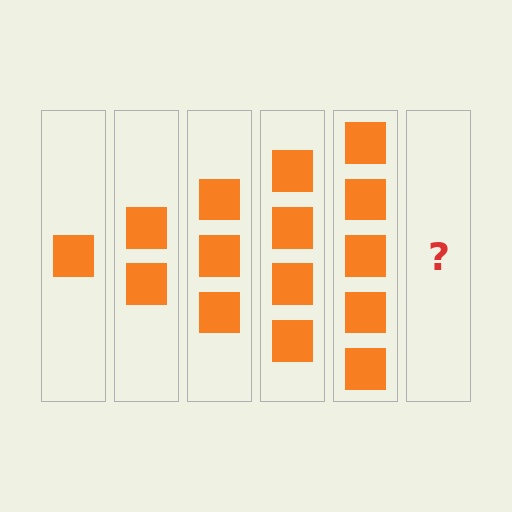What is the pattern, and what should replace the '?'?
The pattern is that each step adds one more square. The '?' should be 6 squares.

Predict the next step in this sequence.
The next step is 6 squares.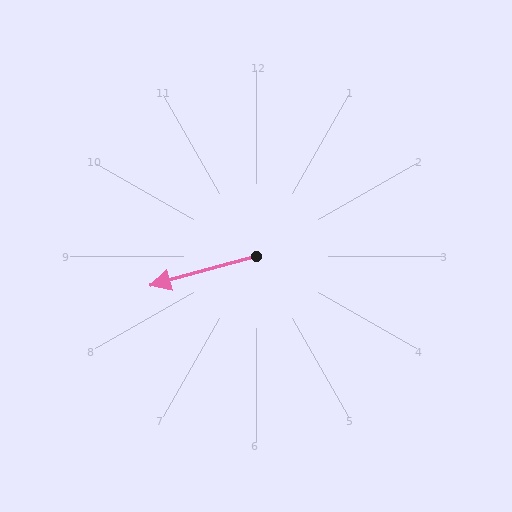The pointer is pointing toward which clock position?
Roughly 8 o'clock.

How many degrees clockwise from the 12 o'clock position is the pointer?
Approximately 254 degrees.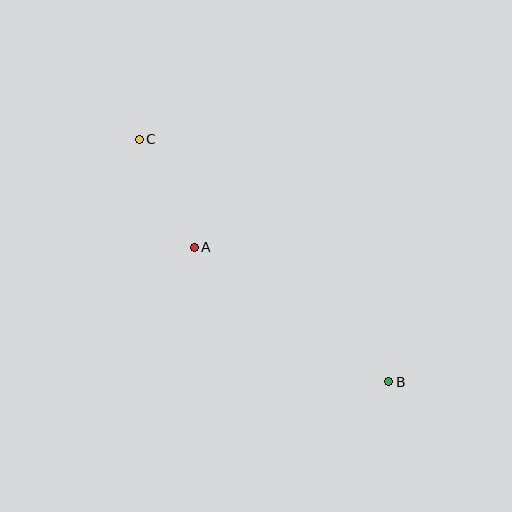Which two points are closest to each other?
Points A and C are closest to each other.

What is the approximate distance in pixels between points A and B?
The distance between A and B is approximately 236 pixels.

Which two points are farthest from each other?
Points B and C are farthest from each other.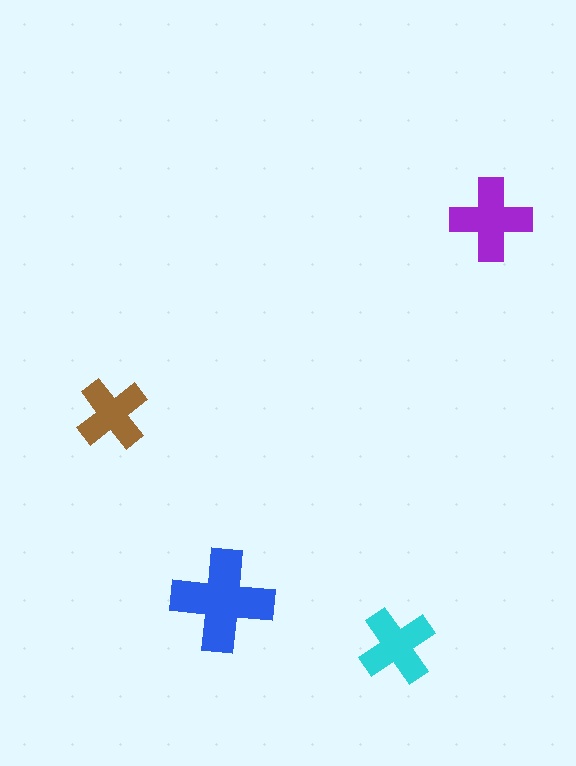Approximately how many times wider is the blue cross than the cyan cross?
About 1.5 times wider.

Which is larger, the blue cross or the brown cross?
The blue one.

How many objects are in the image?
There are 4 objects in the image.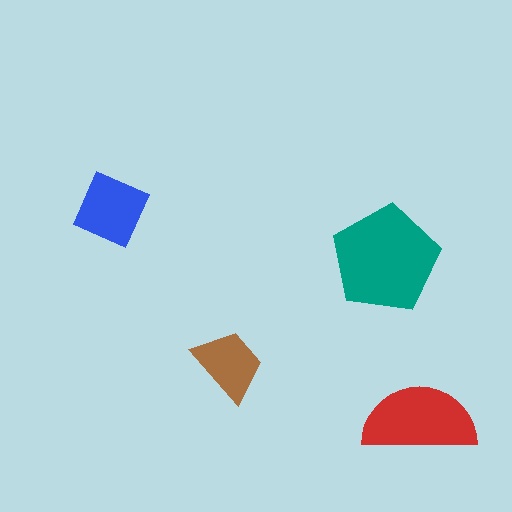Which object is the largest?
The teal pentagon.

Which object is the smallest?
The brown trapezoid.